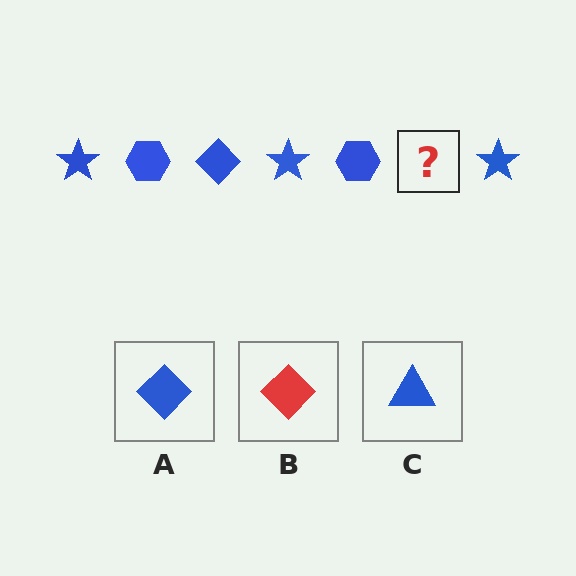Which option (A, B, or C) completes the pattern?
A.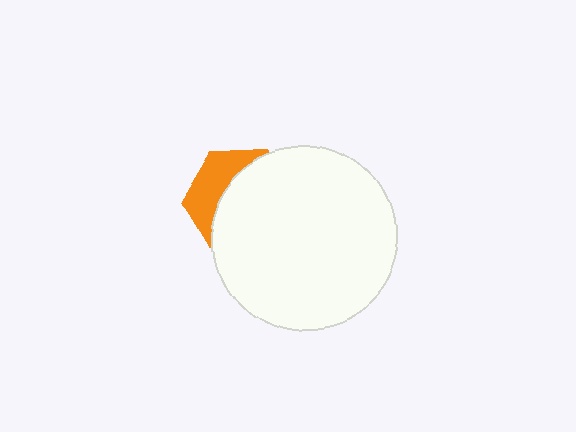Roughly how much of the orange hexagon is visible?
A small part of it is visible (roughly 34%).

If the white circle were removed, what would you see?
You would see the complete orange hexagon.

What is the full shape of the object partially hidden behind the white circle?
The partially hidden object is an orange hexagon.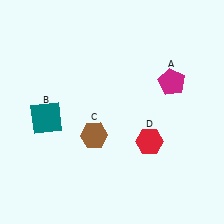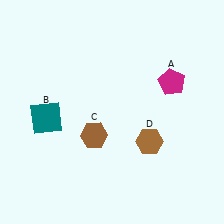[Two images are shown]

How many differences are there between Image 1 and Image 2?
There is 1 difference between the two images.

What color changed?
The hexagon (D) changed from red in Image 1 to brown in Image 2.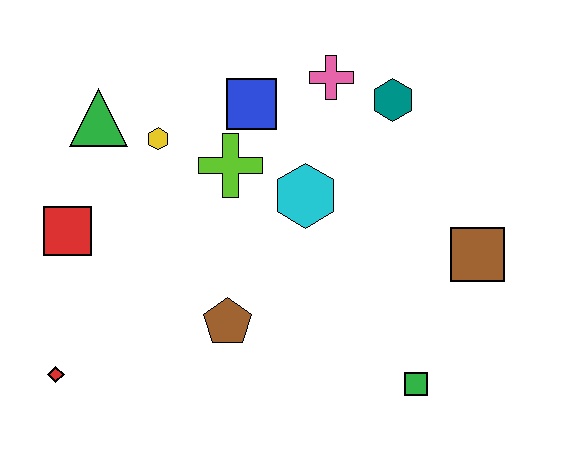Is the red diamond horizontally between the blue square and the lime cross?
No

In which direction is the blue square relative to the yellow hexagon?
The blue square is to the right of the yellow hexagon.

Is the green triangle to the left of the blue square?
Yes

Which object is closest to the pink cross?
The teal hexagon is closest to the pink cross.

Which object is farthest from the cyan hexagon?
The red diamond is farthest from the cyan hexagon.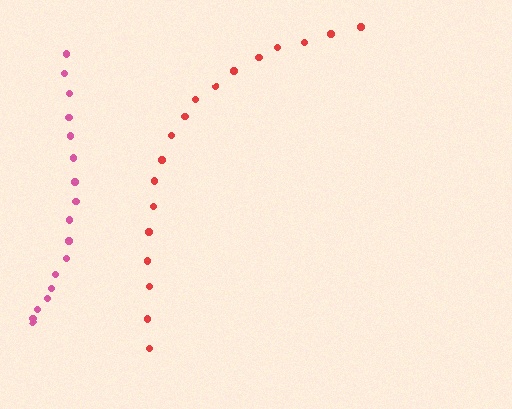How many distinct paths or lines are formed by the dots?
There are 2 distinct paths.